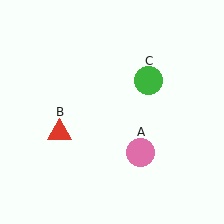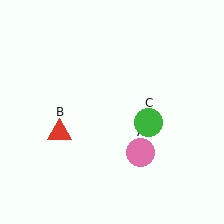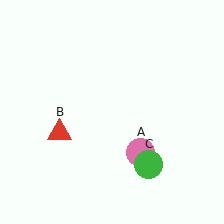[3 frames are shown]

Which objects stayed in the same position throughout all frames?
Pink circle (object A) and red triangle (object B) remained stationary.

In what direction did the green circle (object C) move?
The green circle (object C) moved down.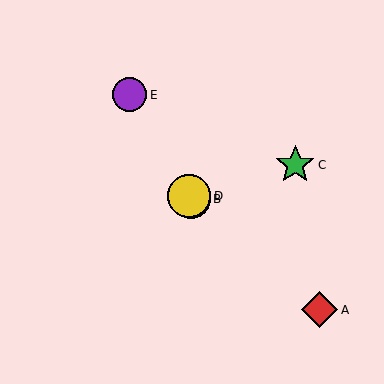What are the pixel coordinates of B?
Object B is at (191, 199).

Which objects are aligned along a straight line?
Objects B, D, E are aligned along a straight line.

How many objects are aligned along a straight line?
3 objects (B, D, E) are aligned along a straight line.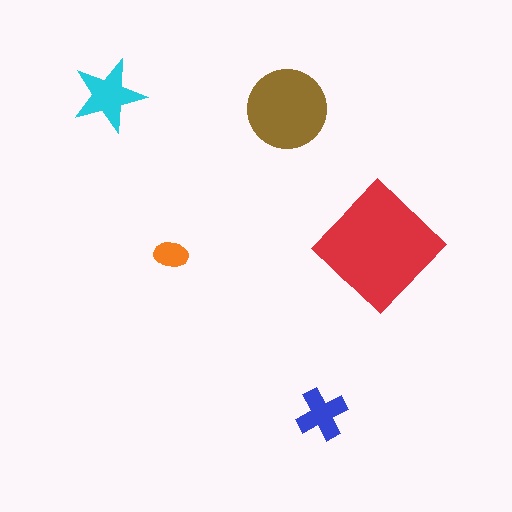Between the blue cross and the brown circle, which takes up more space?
The brown circle.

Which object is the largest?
The red diamond.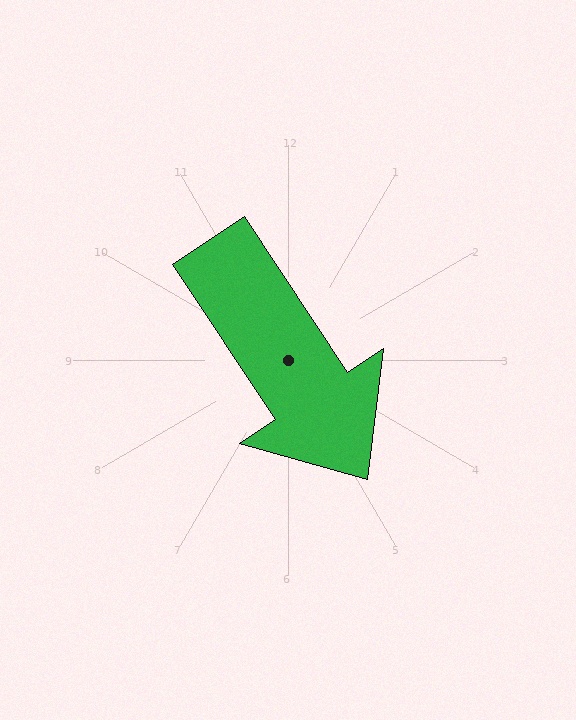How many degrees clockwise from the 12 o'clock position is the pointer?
Approximately 147 degrees.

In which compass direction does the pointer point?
Southeast.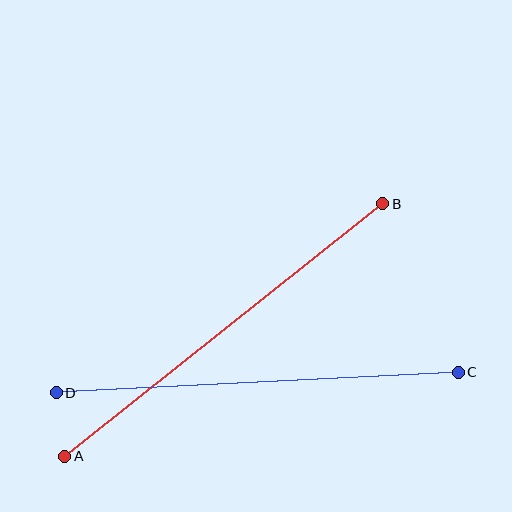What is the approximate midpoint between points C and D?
The midpoint is at approximately (257, 382) pixels.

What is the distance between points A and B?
The distance is approximately 406 pixels.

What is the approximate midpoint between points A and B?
The midpoint is at approximately (224, 330) pixels.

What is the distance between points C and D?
The distance is approximately 403 pixels.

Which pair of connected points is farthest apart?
Points A and B are farthest apart.